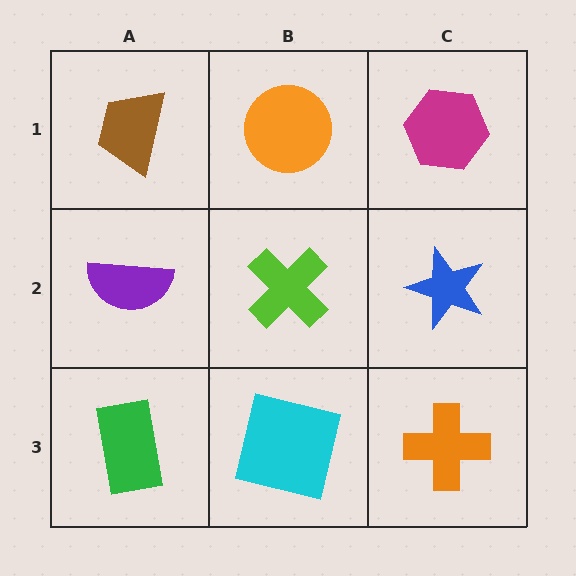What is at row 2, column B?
A lime cross.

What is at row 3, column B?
A cyan square.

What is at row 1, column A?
A brown trapezoid.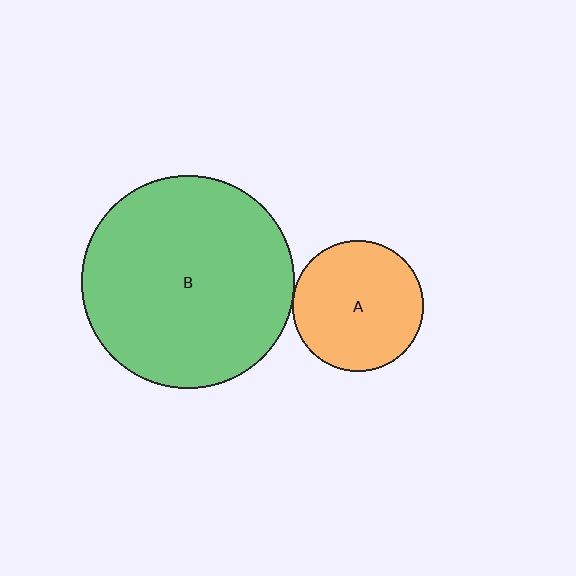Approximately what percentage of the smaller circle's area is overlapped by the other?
Approximately 5%.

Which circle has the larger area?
Circle B (green).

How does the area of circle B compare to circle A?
Approximately 2.6 times.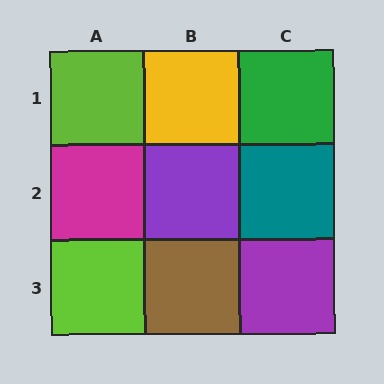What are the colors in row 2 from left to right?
Magenta, purple, teal.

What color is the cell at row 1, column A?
Lime.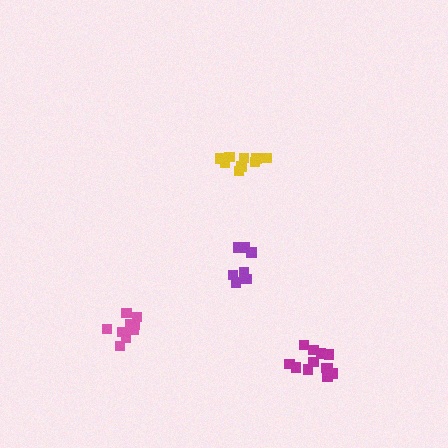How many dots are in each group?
Group 1: 10 dots, Group 2: 7 dots, Group 3: 9 dots, Group 4: 12 dots (38 total).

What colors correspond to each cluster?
The clusters are colored: yellow, purple, pink, magenta.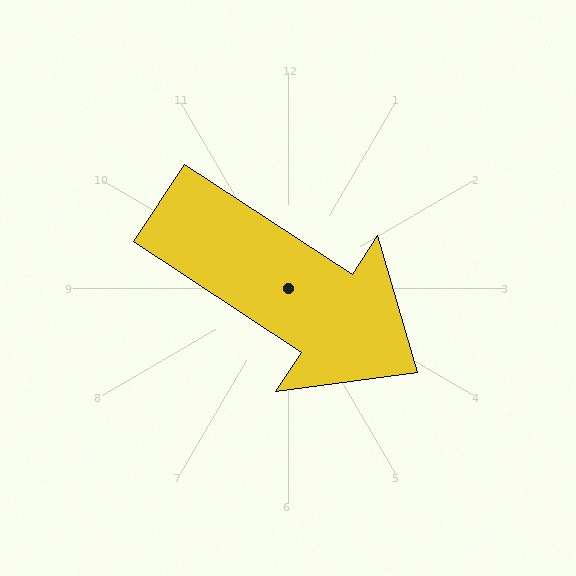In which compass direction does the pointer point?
Southeast.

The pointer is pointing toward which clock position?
Roughly 4 o'clock.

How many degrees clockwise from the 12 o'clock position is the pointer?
Approximately 123 degrees.